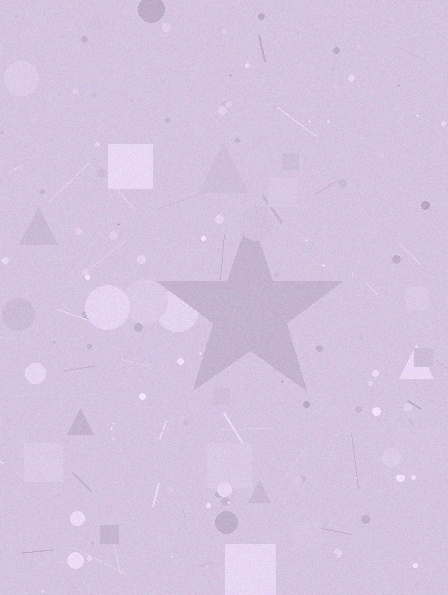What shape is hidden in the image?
A star is hidden in the image.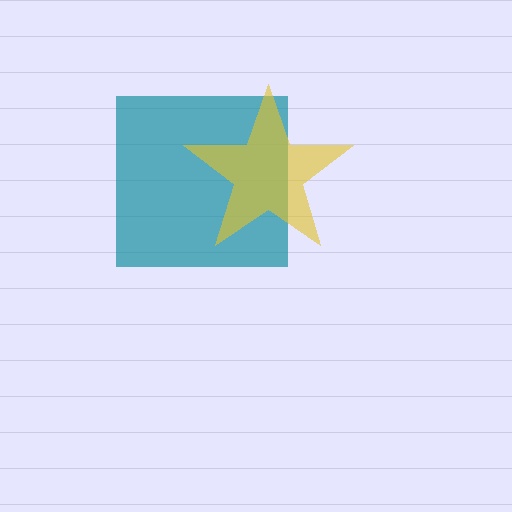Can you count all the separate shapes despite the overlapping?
Yes, there are 2 separate shapes.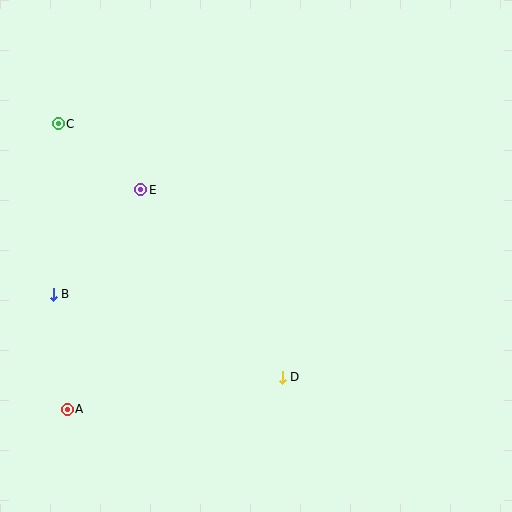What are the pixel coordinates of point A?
Point A is at (67, 409).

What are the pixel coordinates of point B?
Point B is at (53, 294).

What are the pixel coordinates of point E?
Point E is at (140, 190).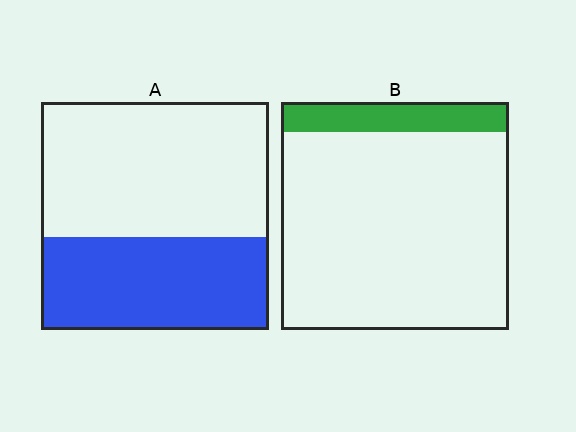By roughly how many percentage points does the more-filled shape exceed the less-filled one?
By roughly 30 percentage points (A over B).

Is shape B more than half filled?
No.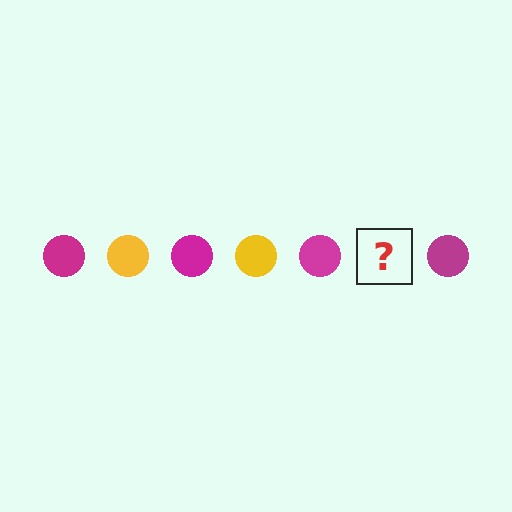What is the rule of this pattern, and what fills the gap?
The rule is that the pattern cycles through magenta, yellow circles. The gap should be filled with a yellow circle.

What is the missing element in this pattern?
The missing element is a yellow circle.